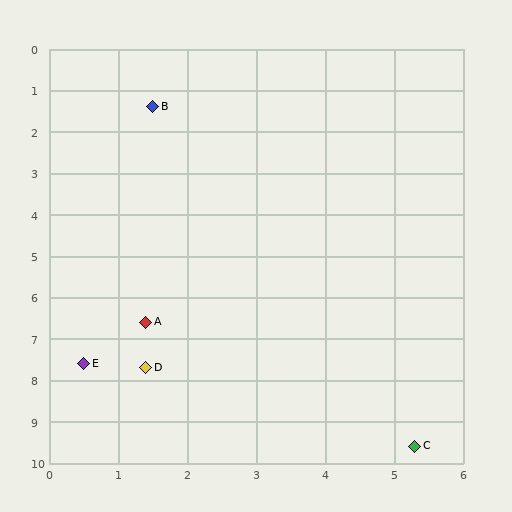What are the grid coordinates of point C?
Point C is at approximately (5.3, 9.6).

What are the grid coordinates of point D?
Point D is at approximately (1.4, 7.7).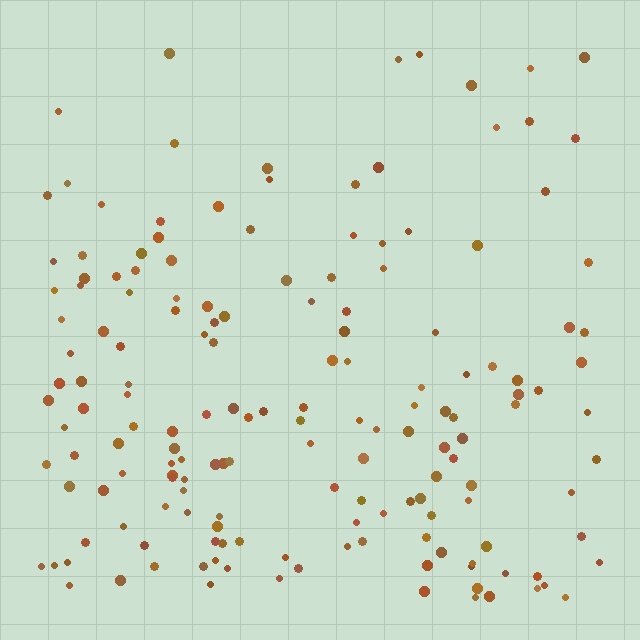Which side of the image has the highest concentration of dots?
The bottom.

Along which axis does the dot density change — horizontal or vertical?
Vertical.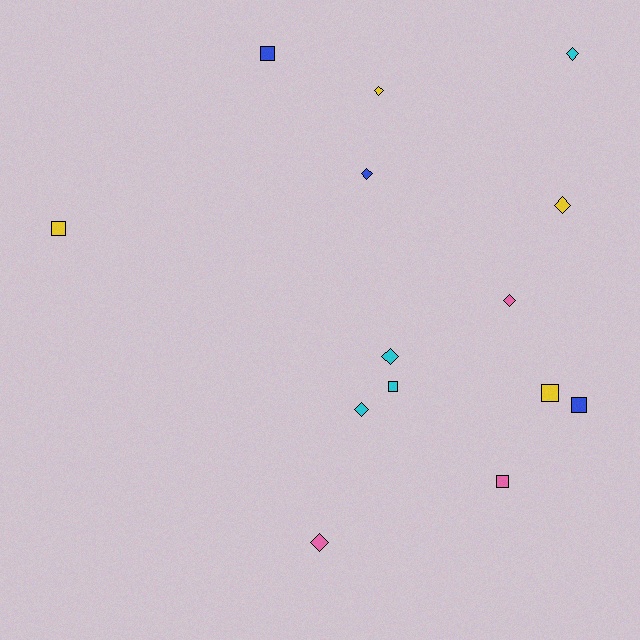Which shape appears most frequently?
Diamond, with 8 objects.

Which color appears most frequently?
Cyan, with 4 objects.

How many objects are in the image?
There are 14 objects.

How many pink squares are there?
There is 1 pink square.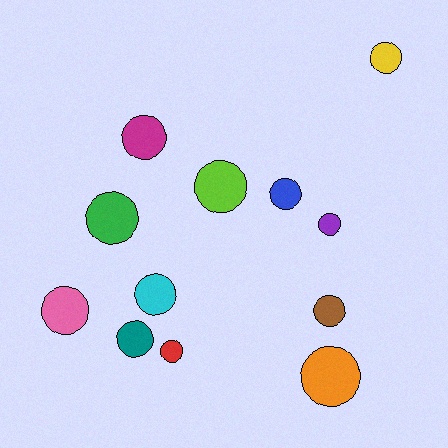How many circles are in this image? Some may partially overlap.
There are 12 circles.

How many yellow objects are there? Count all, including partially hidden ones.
There is 1 yellow object.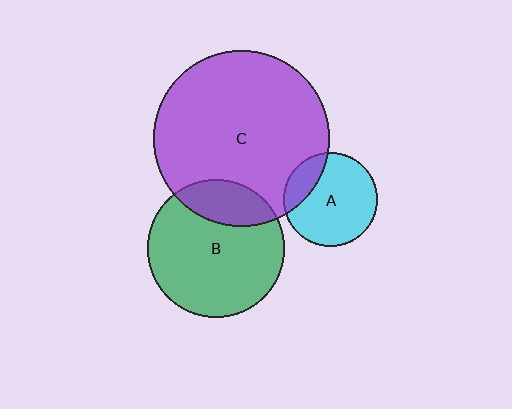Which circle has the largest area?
Circle C (purple).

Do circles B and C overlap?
Yes.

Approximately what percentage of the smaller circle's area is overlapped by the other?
Approximately 20%.